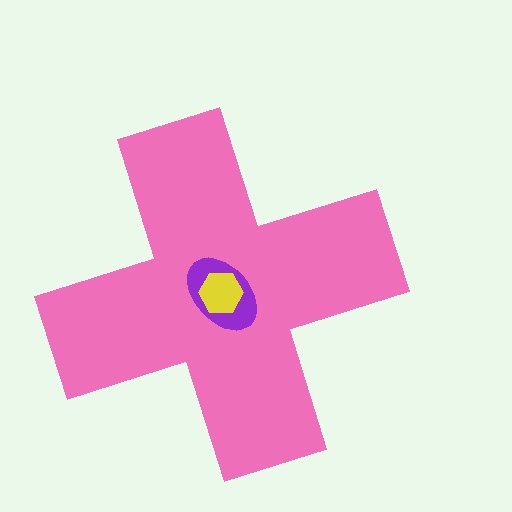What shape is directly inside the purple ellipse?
The yellow hexagon.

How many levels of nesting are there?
3.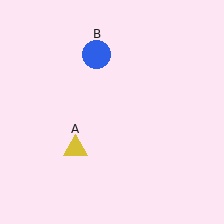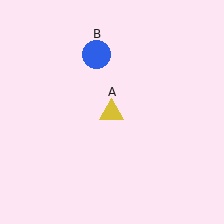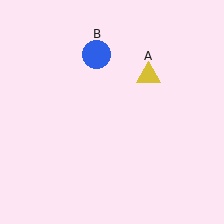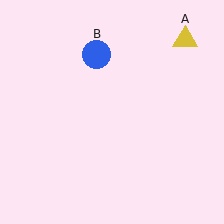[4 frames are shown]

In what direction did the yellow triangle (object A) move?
The yellow triangle (object A) moved up and to the right.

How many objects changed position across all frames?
1 object changed position: yellow triangle (object A).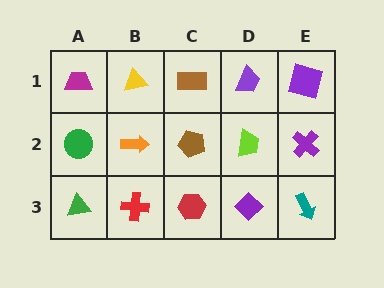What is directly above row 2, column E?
A purple square.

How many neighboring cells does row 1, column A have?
2.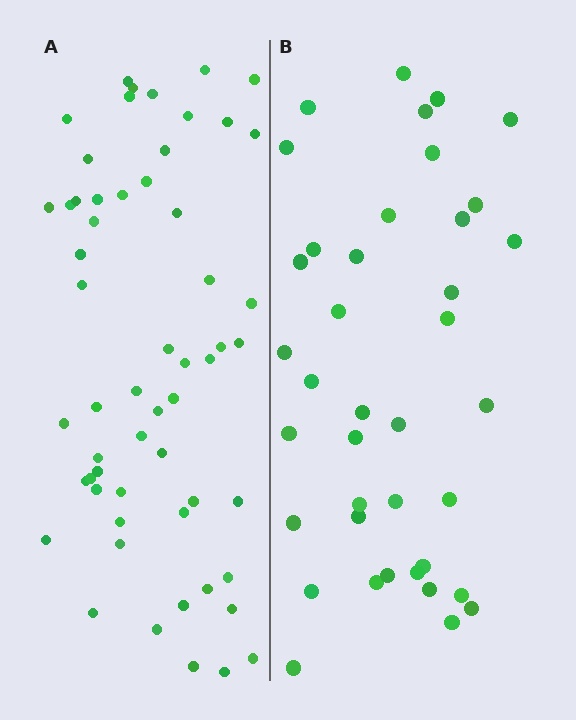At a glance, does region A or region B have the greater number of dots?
Region A (the left region) has more dots.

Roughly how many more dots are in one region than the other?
Region A has approximately 20 more dots than region B.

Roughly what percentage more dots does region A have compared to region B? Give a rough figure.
About 45% more.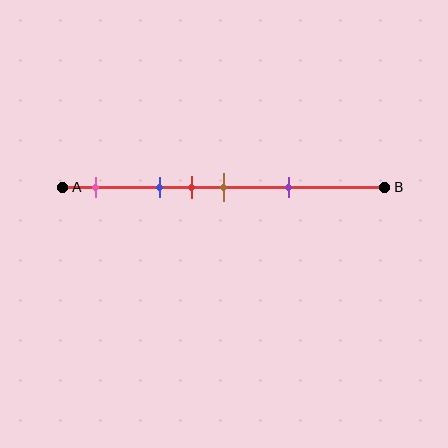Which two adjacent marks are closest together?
The red and brown marks are the closest adjacent pair.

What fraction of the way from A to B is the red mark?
The red mark is approximately 40% (0.4) of the way from A to B.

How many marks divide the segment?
There are 5 marks dividing the segment.